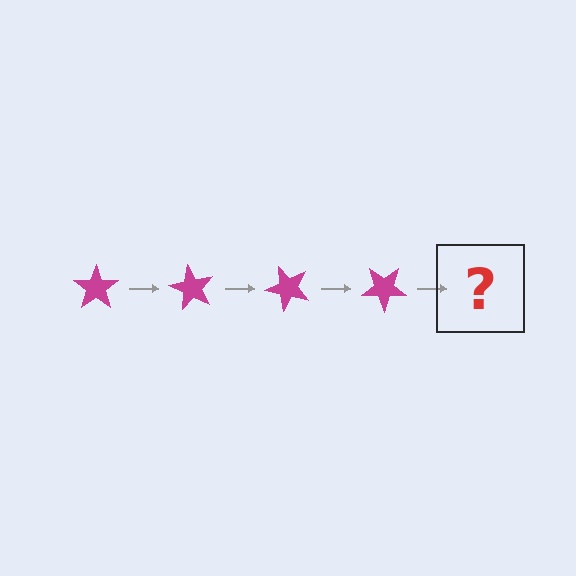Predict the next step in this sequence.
The next step is a magenta star rotated 240 degrees.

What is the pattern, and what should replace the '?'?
The pattern is that the star rotates 60 degrees each step. The '?' should be a magenta star rotated 240 degrees.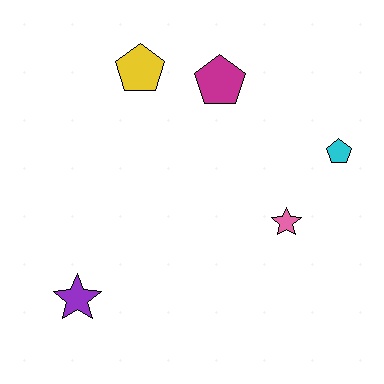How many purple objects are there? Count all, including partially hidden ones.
There is 1 purple object.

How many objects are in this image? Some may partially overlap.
There are 5 objects.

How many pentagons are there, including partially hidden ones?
There are 3 pentagons.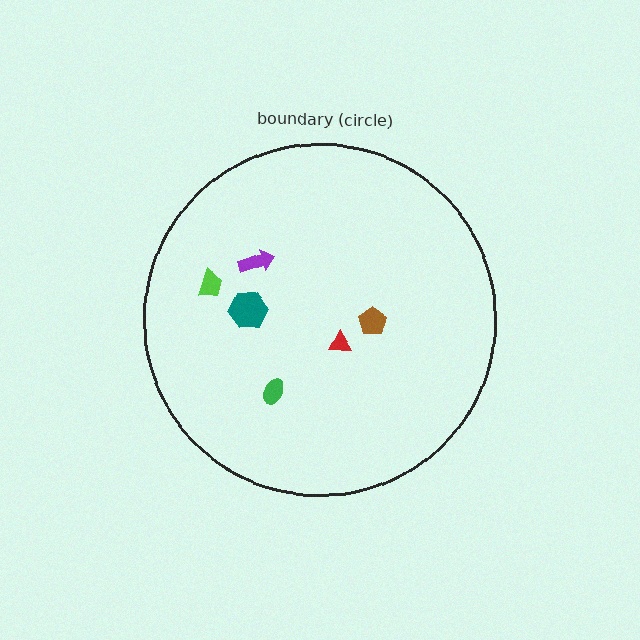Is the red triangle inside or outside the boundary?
Inside.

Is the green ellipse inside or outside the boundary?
Inside.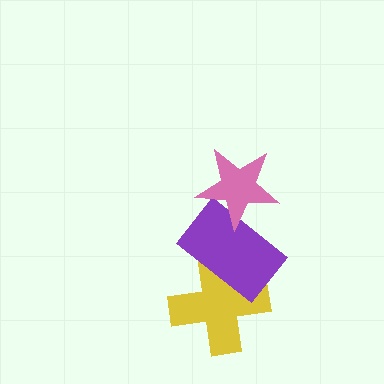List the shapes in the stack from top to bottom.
From top to bottom: the pink star, the purple rectangle, the yellow cross.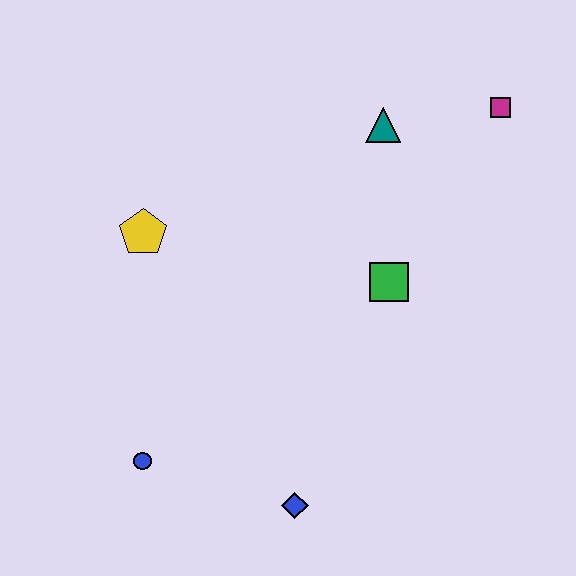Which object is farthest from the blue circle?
The magenta square is farthest from the blue circle.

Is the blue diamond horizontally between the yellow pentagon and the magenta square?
Yes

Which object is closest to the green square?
The teal triangle is closest to the green square.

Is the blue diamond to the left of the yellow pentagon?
No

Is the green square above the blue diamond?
Yes